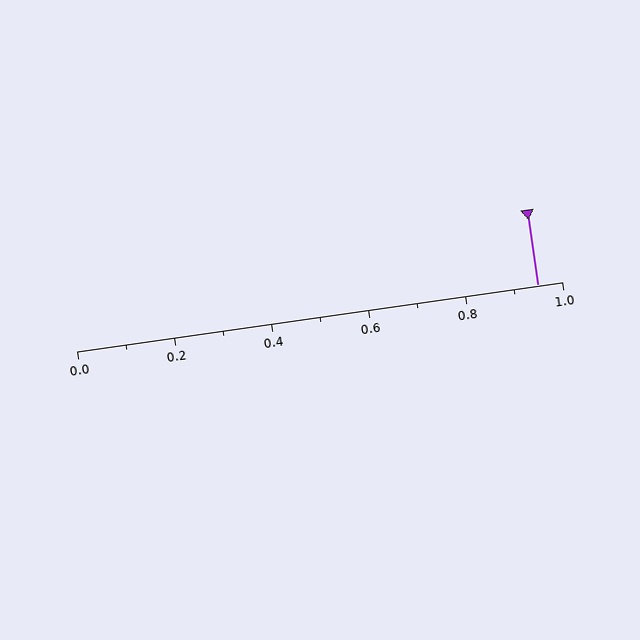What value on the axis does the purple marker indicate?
The marker indicates approximately 0.95.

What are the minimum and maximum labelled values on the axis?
The axis runs from 0.0 to 1.0.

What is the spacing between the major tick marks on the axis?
The major ticks are spaced 0.2 apart.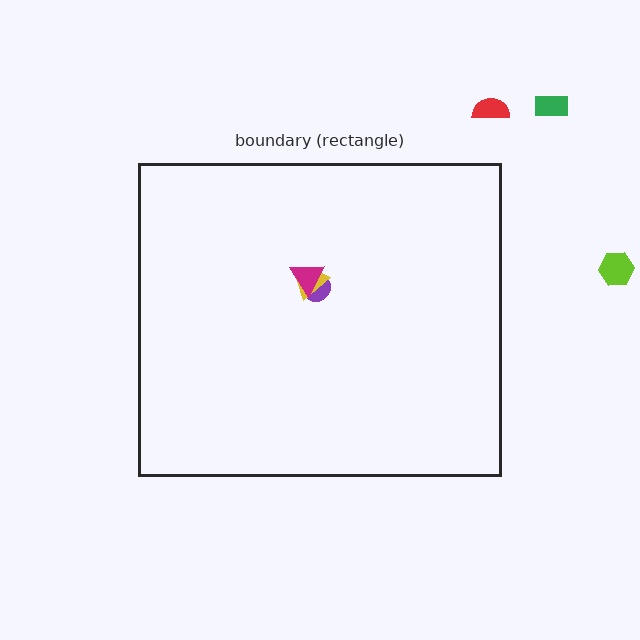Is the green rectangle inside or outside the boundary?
Outside.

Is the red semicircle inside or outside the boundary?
Outside.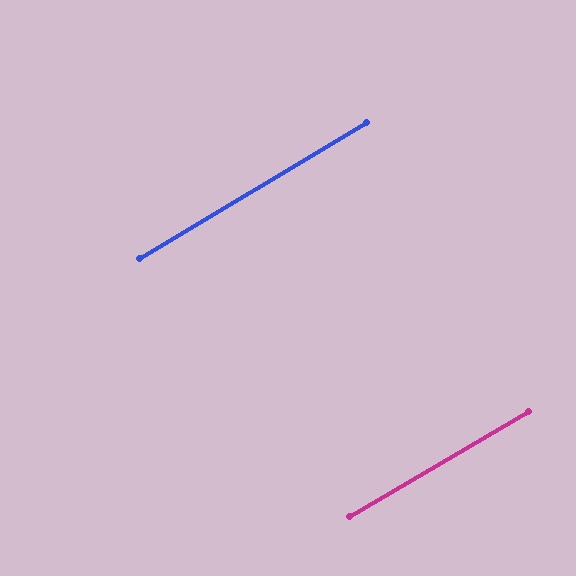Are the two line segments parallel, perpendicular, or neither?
Parallel — their directions differ by only 0.5°.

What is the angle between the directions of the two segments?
Approximately 1 degree.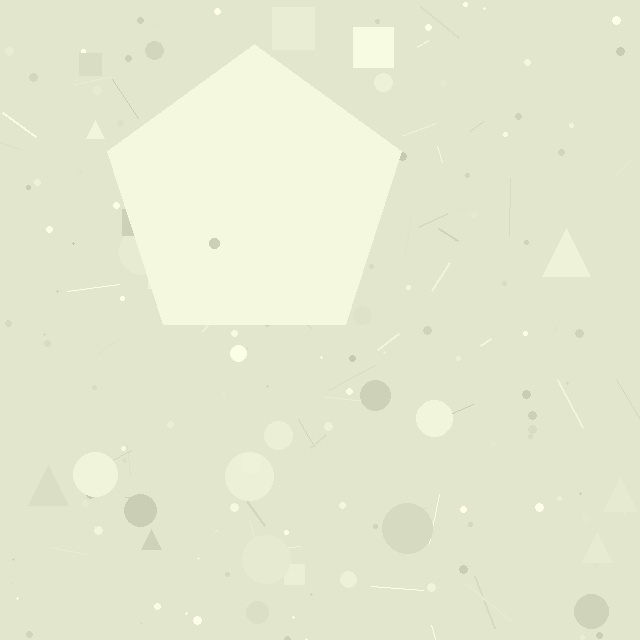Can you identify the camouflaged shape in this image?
The camouflaged shape is a pentagon.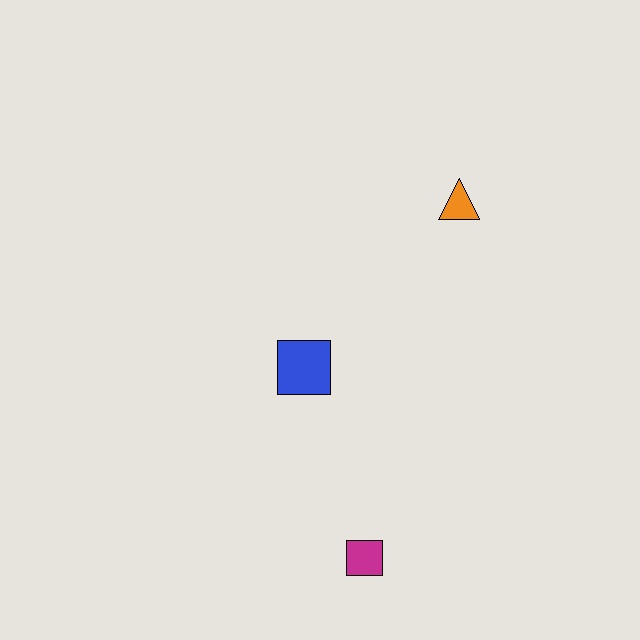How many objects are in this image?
There are 3 objects.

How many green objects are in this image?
There are no green objects.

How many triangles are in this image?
There is 1 triangle.